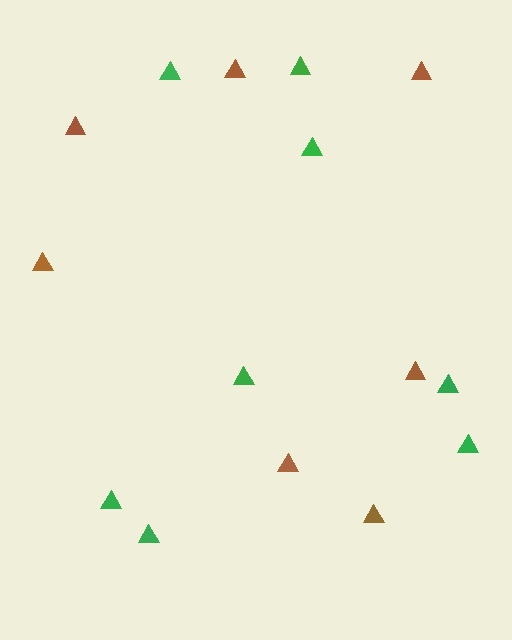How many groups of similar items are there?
There are 2 groups: one group of green triangles (8) and one group of brown triangles (7).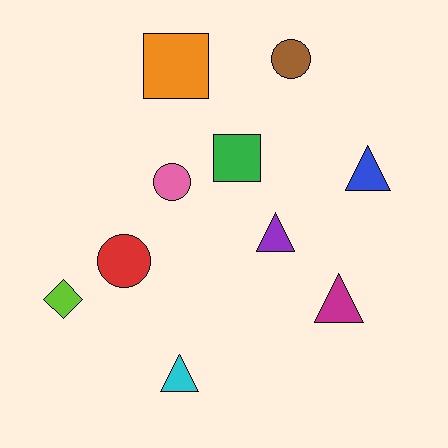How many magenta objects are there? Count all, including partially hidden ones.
There is 1 magenta object.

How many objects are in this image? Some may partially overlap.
There are 10 objects.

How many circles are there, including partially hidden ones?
There are 3 circles.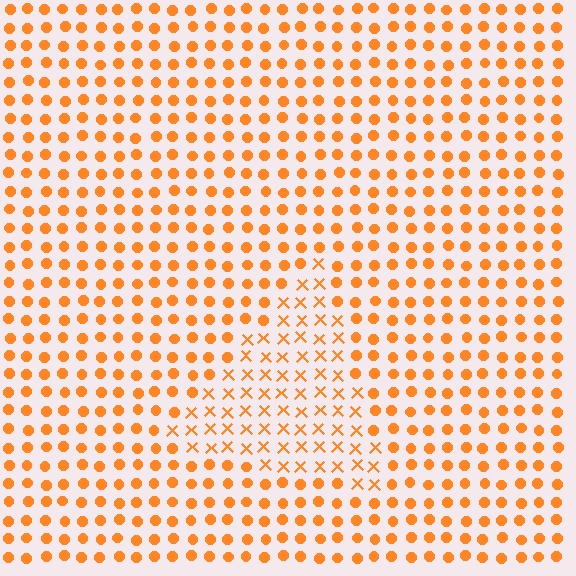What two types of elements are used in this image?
The image uses X marks inside the triangle region and circles outside it.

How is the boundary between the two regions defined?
The boundary is defined by a change in element shape: X marks inside vs. circles outside. All elements share the same color and spacing.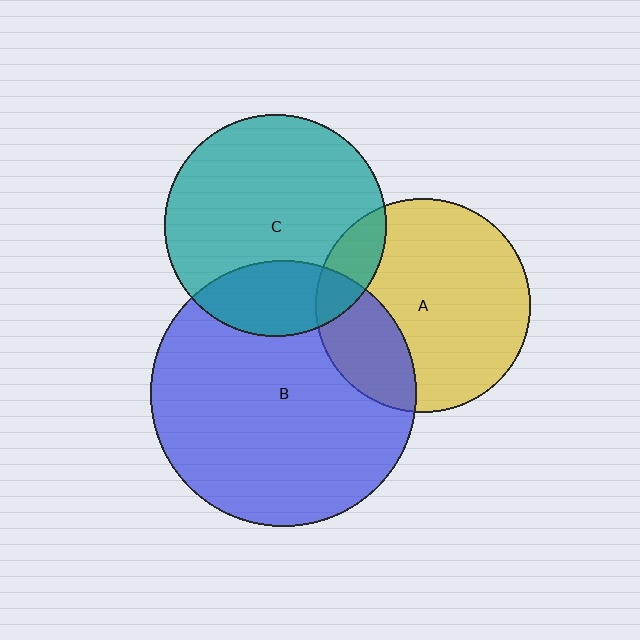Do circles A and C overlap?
Yes.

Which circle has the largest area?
Circle B (blue).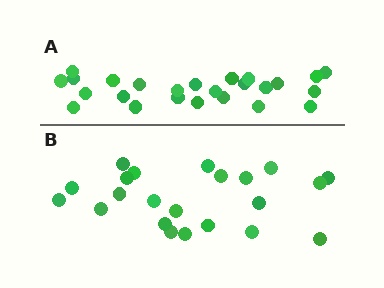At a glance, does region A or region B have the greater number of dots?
Region A (the top region) has more dots.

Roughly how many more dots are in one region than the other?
Region A has just a few more — roughly 2 or 3 more dots than region B.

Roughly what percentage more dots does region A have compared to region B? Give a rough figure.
About 15% more.